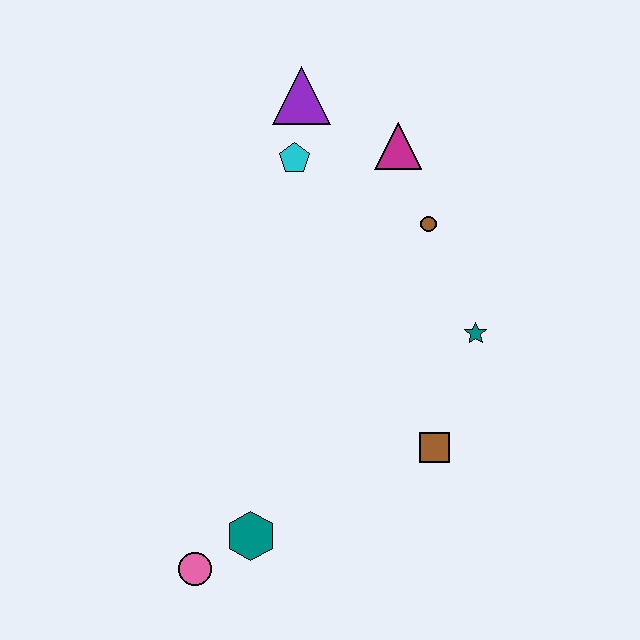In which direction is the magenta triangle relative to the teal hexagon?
The magenta triangle is above the teal hexagon.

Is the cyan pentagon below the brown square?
No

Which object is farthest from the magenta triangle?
The pink circle is farthest from the magenta triangle.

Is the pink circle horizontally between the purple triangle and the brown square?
No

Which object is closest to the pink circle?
The teal hexagon is closest to the pink circle.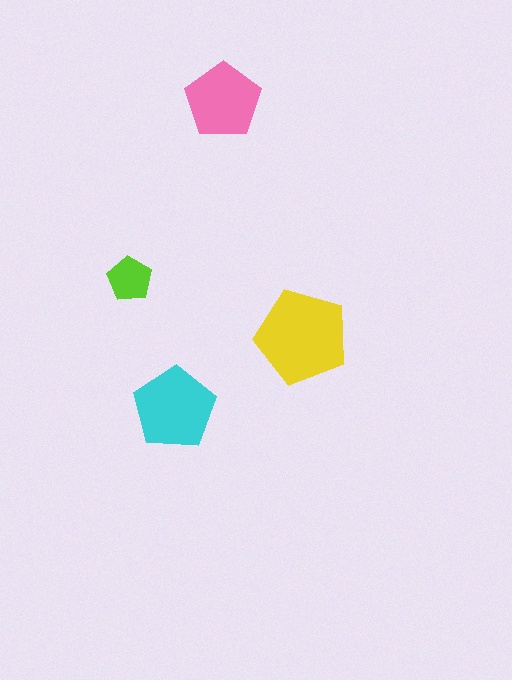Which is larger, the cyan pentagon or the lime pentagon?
The cyan one.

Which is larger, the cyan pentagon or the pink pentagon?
The cyan one.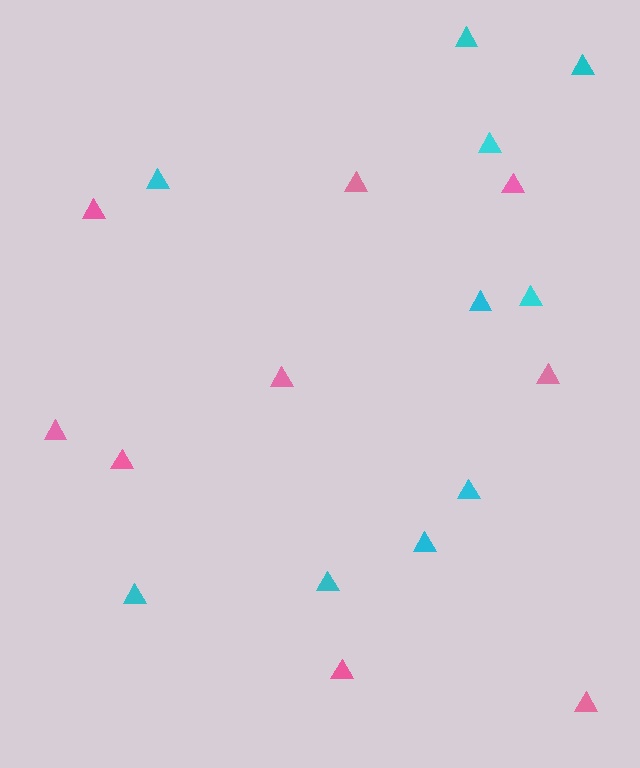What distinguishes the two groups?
There are 2 groups: one group of cyan triangles (10) and one group of pink triangles (9).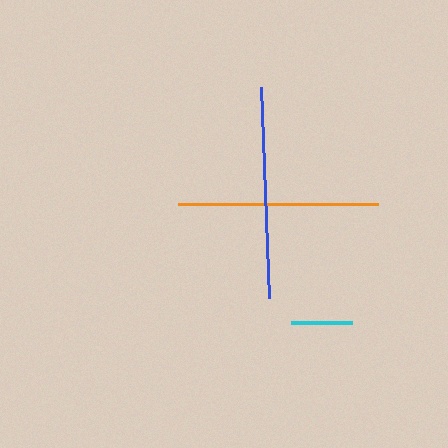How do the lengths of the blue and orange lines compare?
The blue and orange lines are approximately the same length.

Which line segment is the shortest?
The cyan line is the shortest at approximately 61 pixels.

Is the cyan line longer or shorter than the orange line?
The orange line is longer than the cyan line.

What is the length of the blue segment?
The blue segment is approximately 211 pixels long.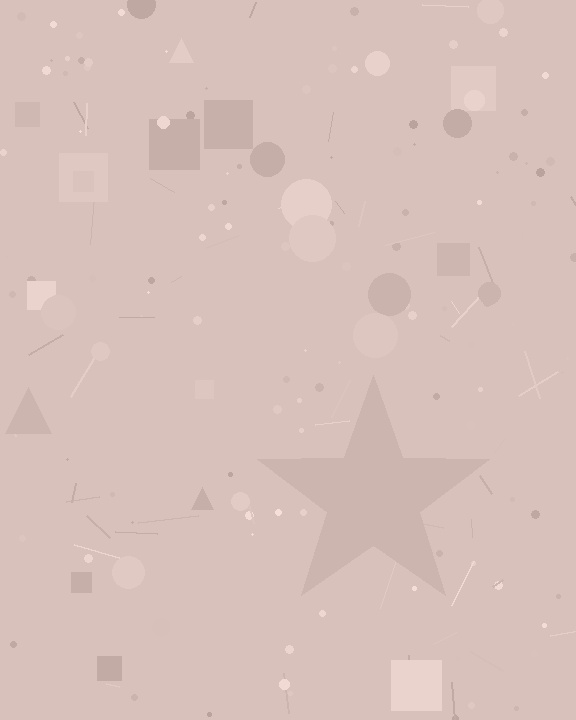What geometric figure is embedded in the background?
A star is embedded in the background.